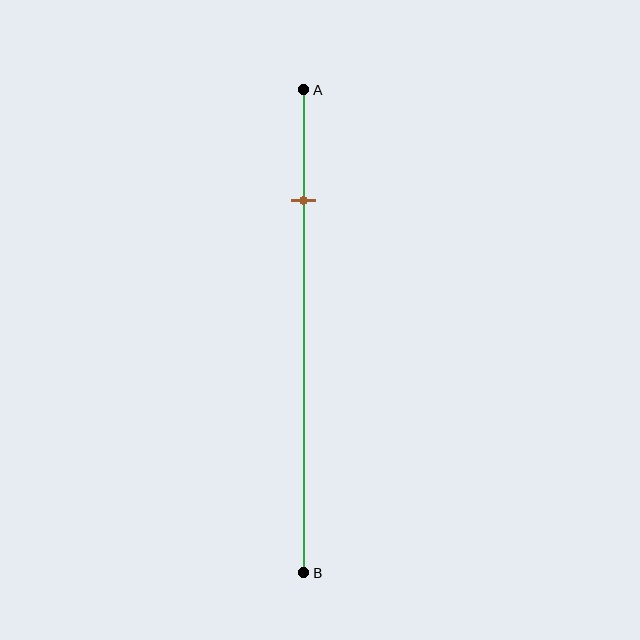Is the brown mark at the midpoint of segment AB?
No, the mark is at about 25% from A, not at the 50% midpoint.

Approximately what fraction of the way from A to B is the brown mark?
The brown mark is approximately 25% of the way from A to B.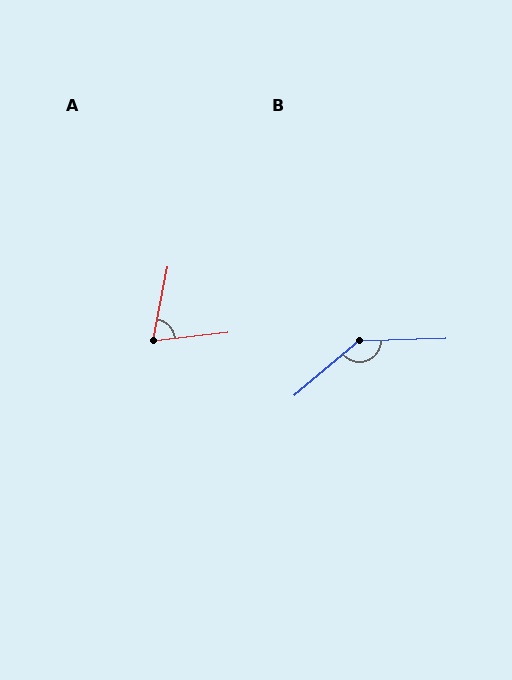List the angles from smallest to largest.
A (72°), B (141°).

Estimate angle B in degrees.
Approximately 141 degrees.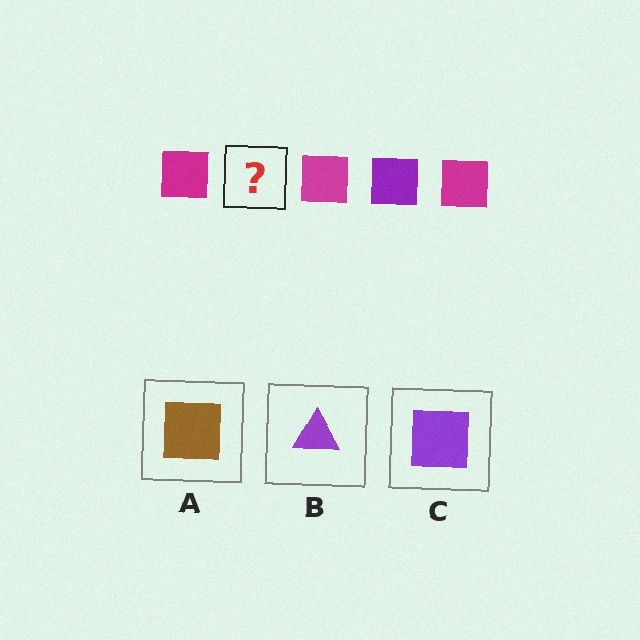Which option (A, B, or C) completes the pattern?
C.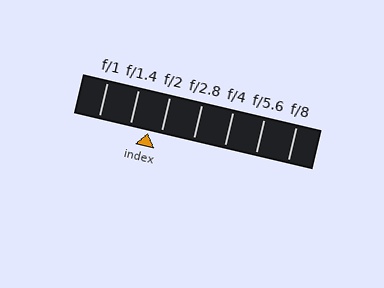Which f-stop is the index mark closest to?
The index mark is closest to f/2.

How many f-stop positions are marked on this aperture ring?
There are 7 f-stop positions marked.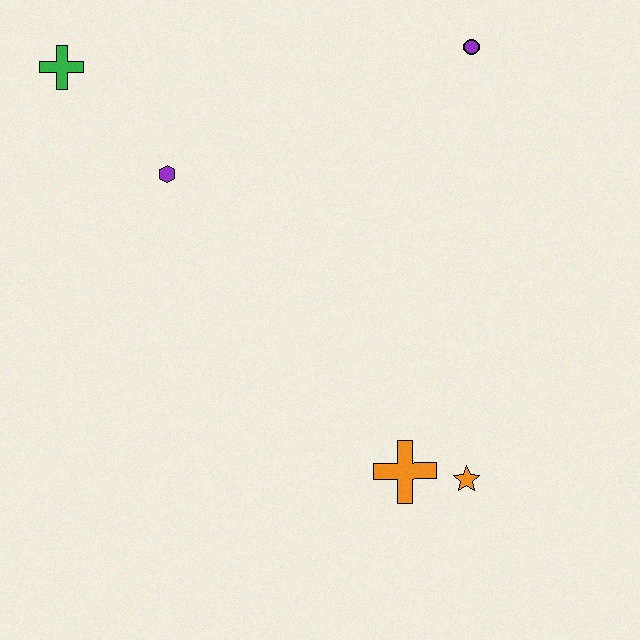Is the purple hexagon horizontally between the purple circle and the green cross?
Yes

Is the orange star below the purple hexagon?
Yes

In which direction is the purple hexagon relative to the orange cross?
The purple hexagon is above the orange cross.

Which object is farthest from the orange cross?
The green cross is farthest from the orange cross.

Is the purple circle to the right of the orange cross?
Yes